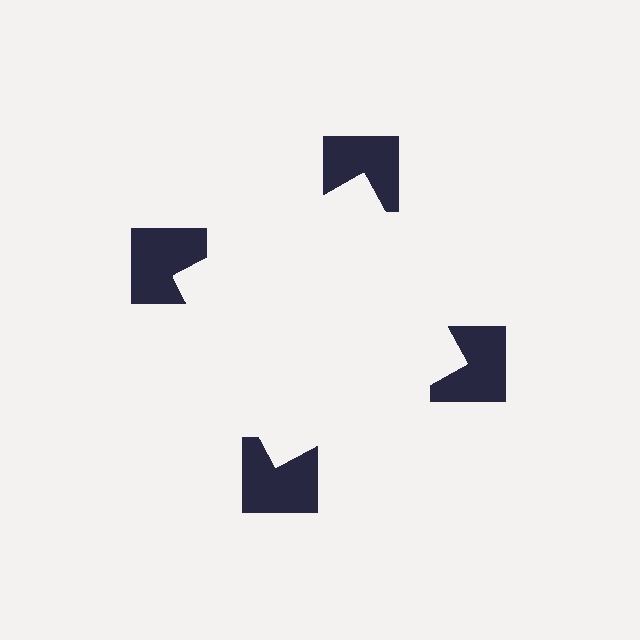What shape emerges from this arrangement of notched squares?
An illusory square — its edges are inferred from the aligned wedge cuts in the notched squares, not physically drawn.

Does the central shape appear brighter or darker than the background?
It typically appears slightly brighter than the background, even though no actual brightness change is drawn.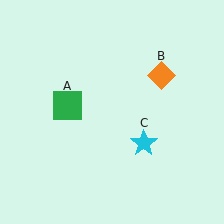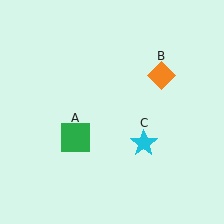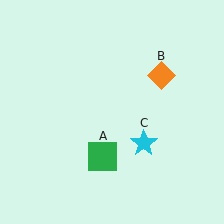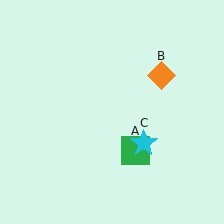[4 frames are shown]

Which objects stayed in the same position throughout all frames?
Orange diamond (object B) and cyan star (object C) remained stationary.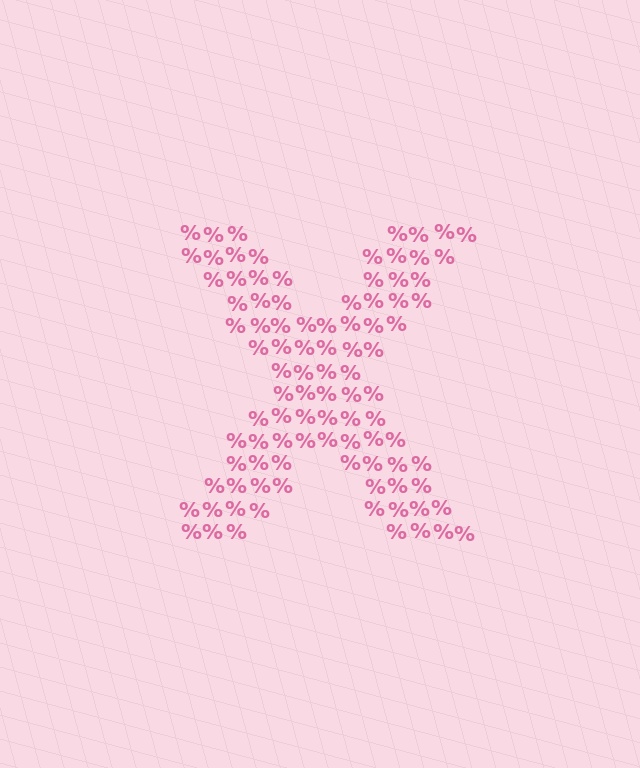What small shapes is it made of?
It is made of small percent signs.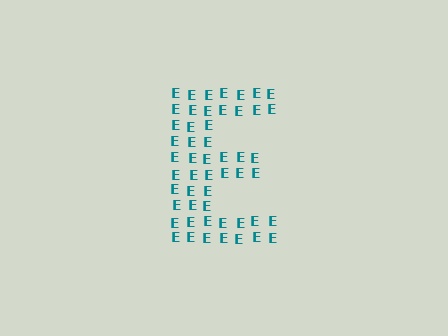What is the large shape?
The large shape is the letter E.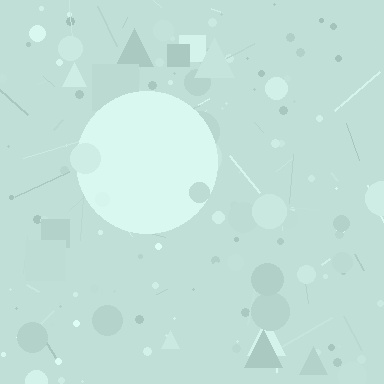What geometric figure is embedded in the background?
A circle is embedded in the background.